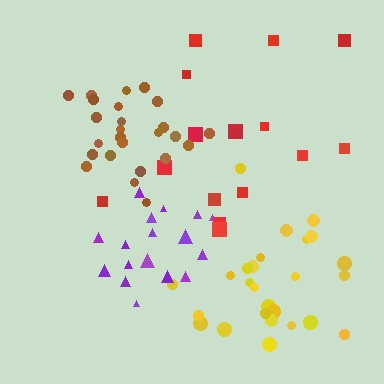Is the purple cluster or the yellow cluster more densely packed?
Purple.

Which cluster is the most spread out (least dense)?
Red.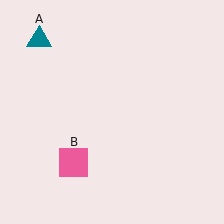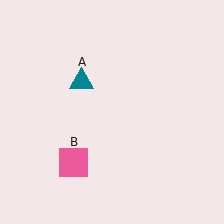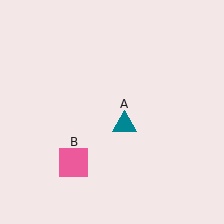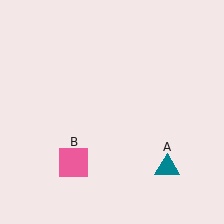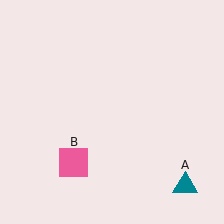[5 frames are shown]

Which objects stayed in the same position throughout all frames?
Pink square (object B) remained stationary.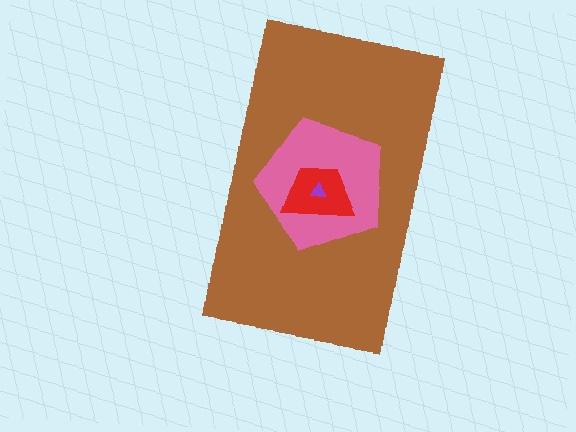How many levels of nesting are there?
4.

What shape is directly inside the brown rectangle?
The pink pentagon.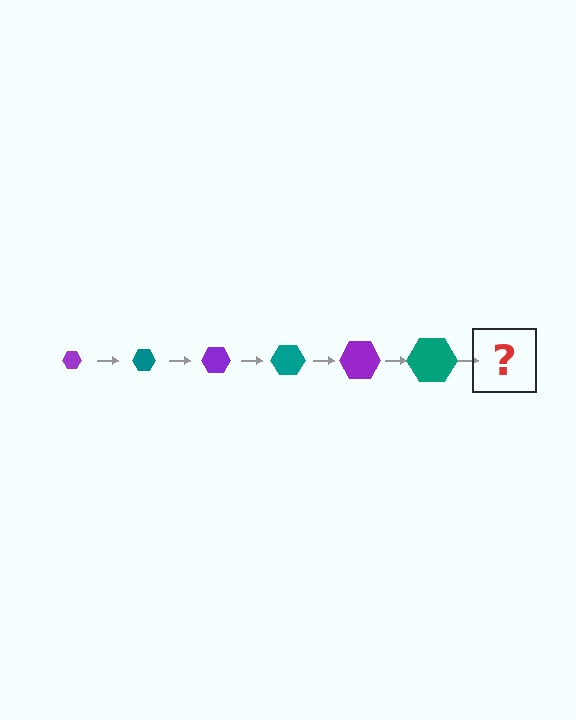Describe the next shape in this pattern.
It should be a purple hexagon, larger than the previous one.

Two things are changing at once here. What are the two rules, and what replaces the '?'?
The two rules are that the hexagon grows larger each step and the color cycles through purple and teal. The '?' should be a purple hexagon, larger than the previous one.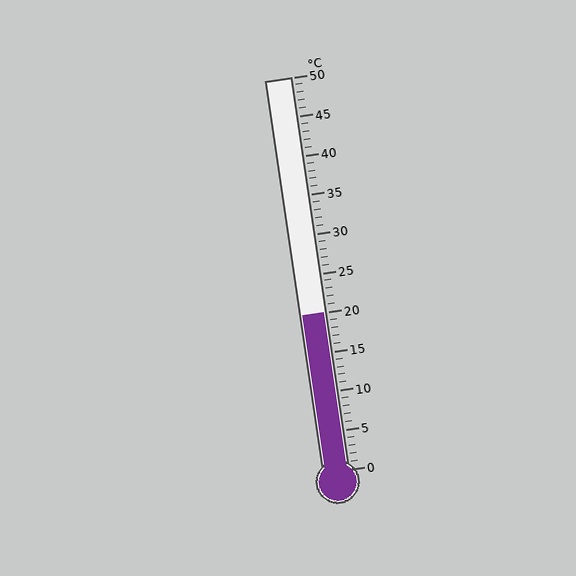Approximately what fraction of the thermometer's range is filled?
The thermometer is filled to approximately 40% of its range.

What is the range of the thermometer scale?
The thermometer scale ranges from 0°C to 50°C.